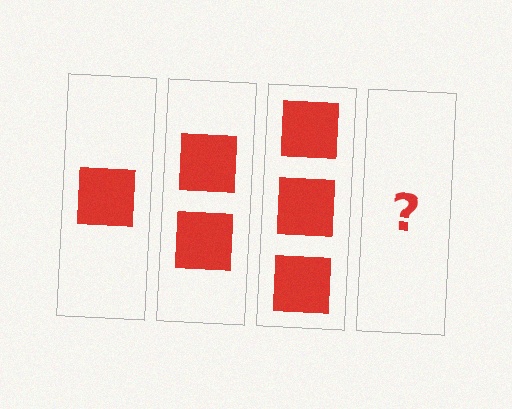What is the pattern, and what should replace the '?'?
The pattern is that each step adds one more square. The '?' should be 4 squares.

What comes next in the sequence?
The next element should be 4 squares.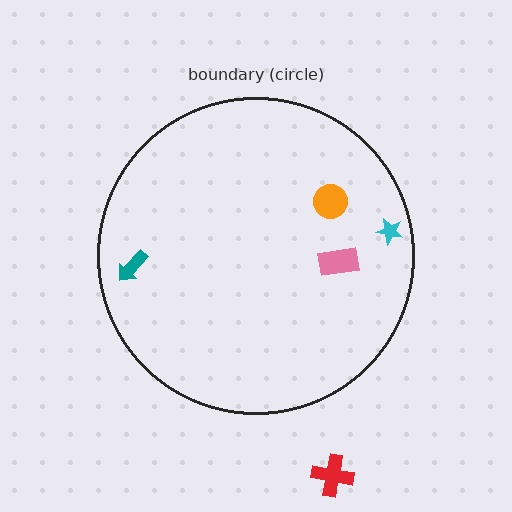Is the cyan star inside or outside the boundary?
Inside.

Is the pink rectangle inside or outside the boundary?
Inside.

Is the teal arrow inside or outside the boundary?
Inside.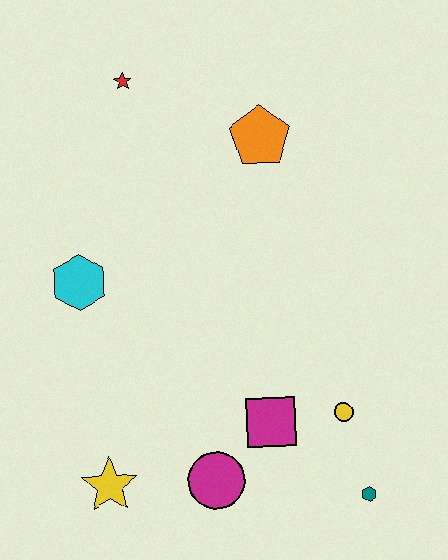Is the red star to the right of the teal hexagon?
No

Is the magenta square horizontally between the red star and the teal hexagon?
Yes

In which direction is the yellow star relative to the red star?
The yellow star is below the red star.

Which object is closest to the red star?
The orange pentagon is closest to the red star.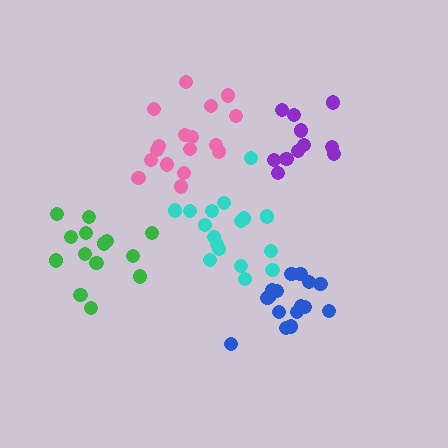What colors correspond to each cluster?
The clusters are colored: blue, pink, cyan, purple, green.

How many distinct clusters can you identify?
There are 5 distinct clusters.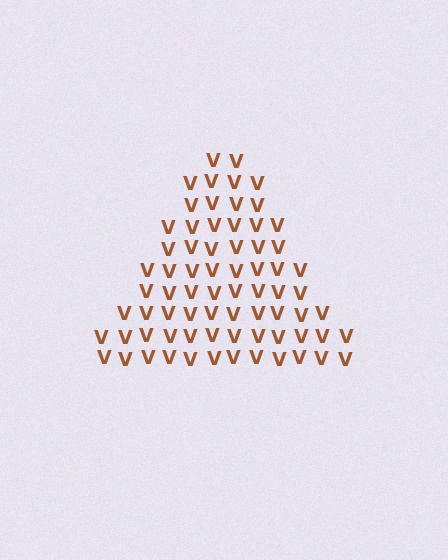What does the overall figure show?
The overall figure shows a triangle.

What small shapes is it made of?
It is made of small letter V's.